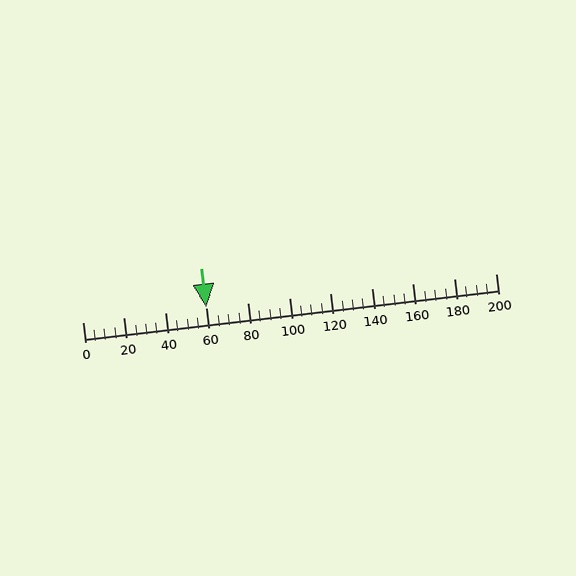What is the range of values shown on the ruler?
The ruler shows values from 0 to 200.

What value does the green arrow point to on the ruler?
The green arrow points to approximately 60.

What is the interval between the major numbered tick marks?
The major tick marks are spaced 20 units apart.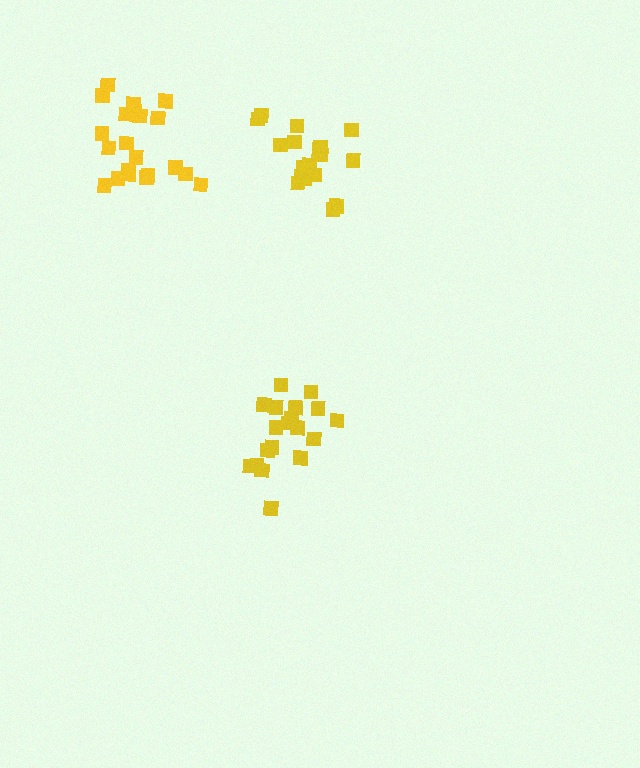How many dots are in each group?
Group 1: 19 dots, Group 2: 19 dots, Group 3: 21 dots (59 total).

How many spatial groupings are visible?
There are 3 spatial groupings.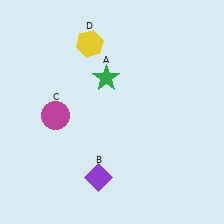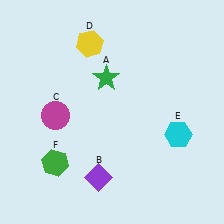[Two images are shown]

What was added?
A cyan hexagon (E), a green hexagon (F) were added in Image 2.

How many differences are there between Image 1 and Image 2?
There are 2 differences between the two images.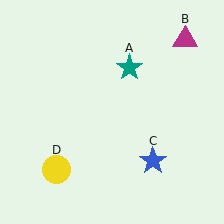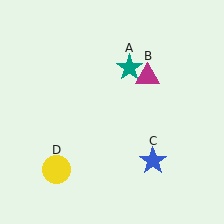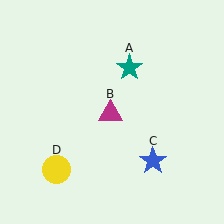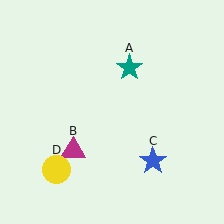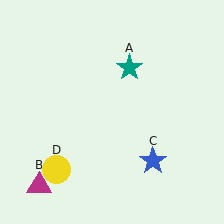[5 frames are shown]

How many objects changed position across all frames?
1 object changed position: magenta triangle (object B).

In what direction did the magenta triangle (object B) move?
The magenta triangle (object B) moved down and to the left.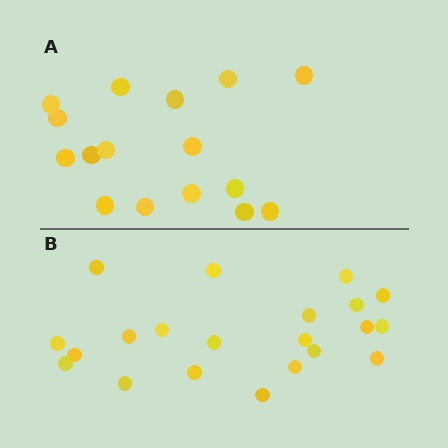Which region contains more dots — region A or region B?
Region B (the bottom region) has more dots.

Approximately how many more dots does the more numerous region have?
Region B has about 5 more dots than region A.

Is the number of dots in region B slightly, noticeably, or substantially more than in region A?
Region B has noticeably more, but not dramatically so. The ratio is roughly 1.3 to 1.